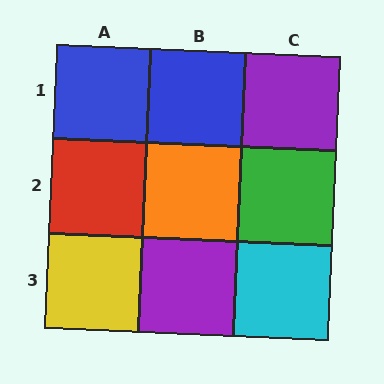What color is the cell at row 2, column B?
Orange.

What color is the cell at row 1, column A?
Blue.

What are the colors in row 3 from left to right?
Yellow, purple, cyan.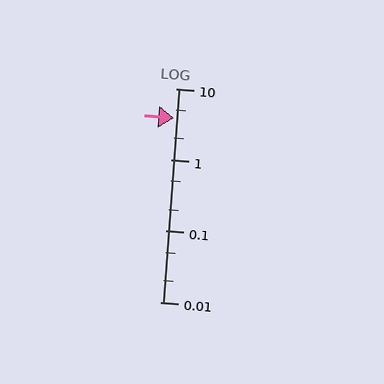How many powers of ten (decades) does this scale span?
The scale spans 3 decades, from 0.01 to 10.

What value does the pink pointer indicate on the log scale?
The pointer indicates approximately 3.8.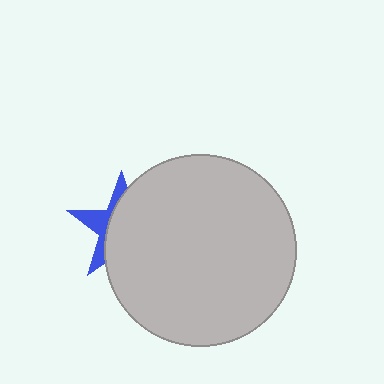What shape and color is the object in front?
The object in front is a light gray circle.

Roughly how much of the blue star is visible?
A small part of it is visible (roughly 33%).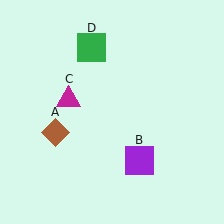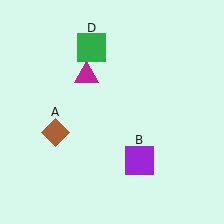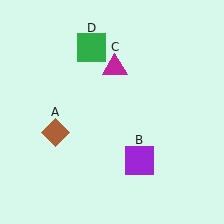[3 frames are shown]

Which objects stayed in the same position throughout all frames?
Brown diamond (object A) and purple square (object B) and green square (object D) remained stationary.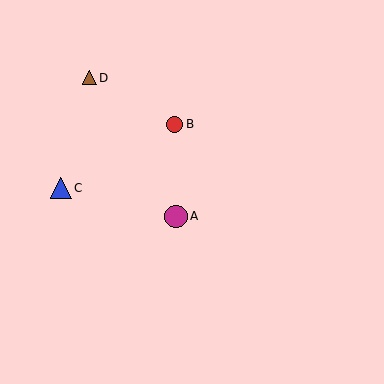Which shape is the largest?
The magenta circle (labeled A) is the largest.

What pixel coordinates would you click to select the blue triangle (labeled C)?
Click at (61, 188) to select the blue triangle C.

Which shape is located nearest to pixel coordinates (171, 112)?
The red circle (labeled B) at (175, 124) is nearest to that location.